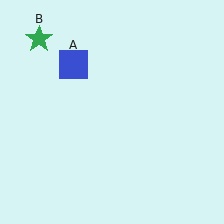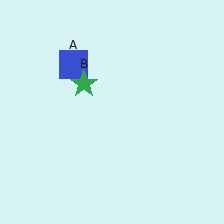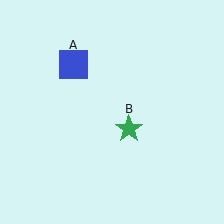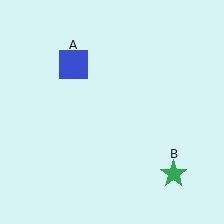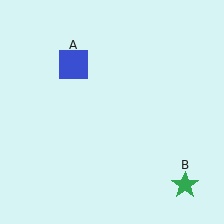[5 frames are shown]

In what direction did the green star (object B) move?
The green star (object B) moved down and to the right.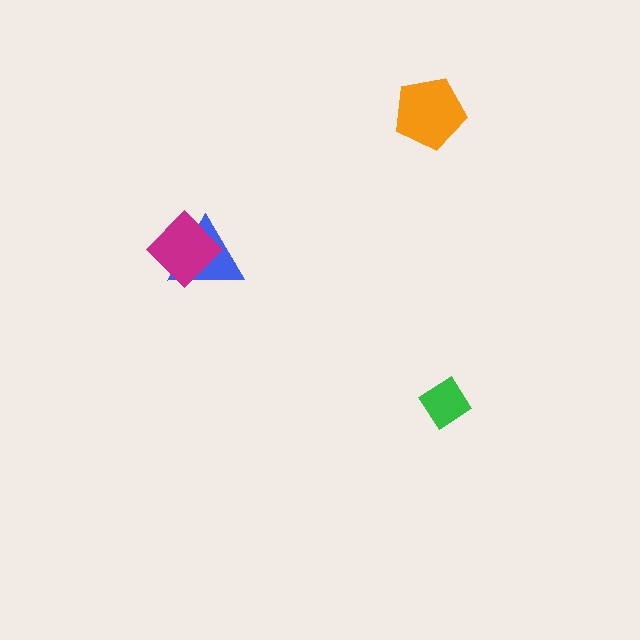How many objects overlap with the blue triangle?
1 object overlaps with the blue triangle.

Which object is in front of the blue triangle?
The magenta diamond is in front of the blue triangle.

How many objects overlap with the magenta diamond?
1 object overlaps with the magenta diamond.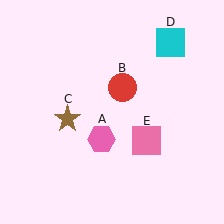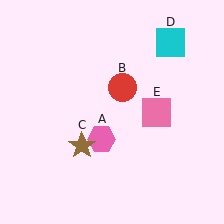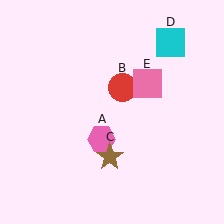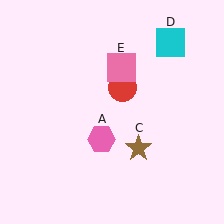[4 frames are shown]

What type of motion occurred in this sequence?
The brown star (object C), pink square (object E) rotated counterclockwise around the center of the scene.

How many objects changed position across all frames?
2 objects changed position: brown star (object C), pink square (object E).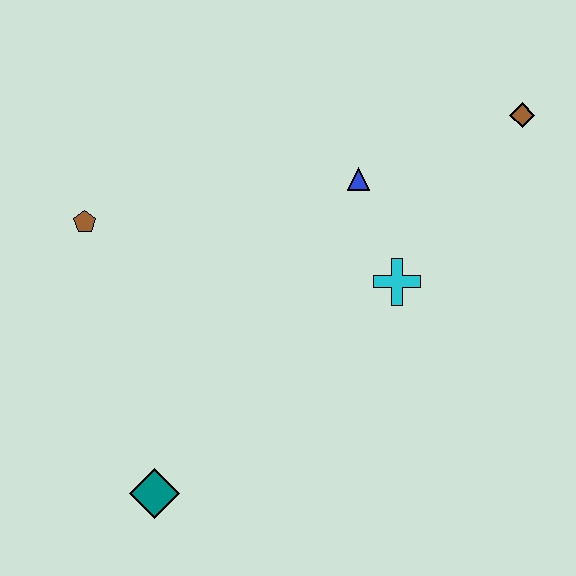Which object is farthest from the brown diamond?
The teal diamond is farthest from the brown diamond.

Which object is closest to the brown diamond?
The blue triangle is closest to the brown diamond.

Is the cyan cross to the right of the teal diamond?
Yes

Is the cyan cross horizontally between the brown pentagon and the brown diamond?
Yes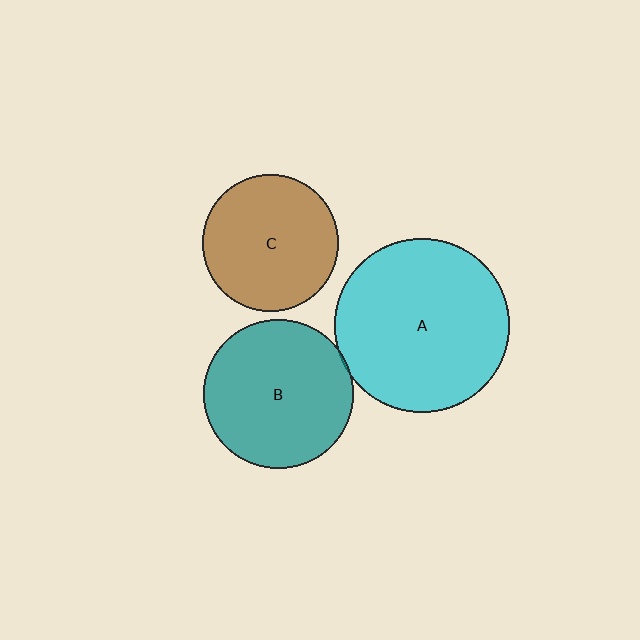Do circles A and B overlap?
Yes.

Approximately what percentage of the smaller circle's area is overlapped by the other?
Approximately 5%.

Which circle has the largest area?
Circle A (cyan).